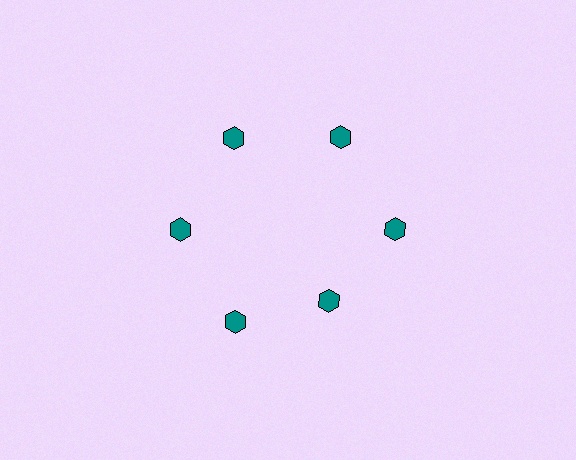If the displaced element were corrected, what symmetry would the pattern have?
It would have 6-fold rotational symmetry — the pattern would map onto itself every 60 degrees.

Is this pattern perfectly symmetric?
No. The 6 teal hexagons are arranged in a ring, but one element near the 5 o'clock position is pulled inward toward the center, breaking the 6-fold rotational symmetry.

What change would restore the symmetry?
The symmetry would be restored by moving it outward, back onto the ring so that all 6 hexagons sit at equal angles and equal distance from the center.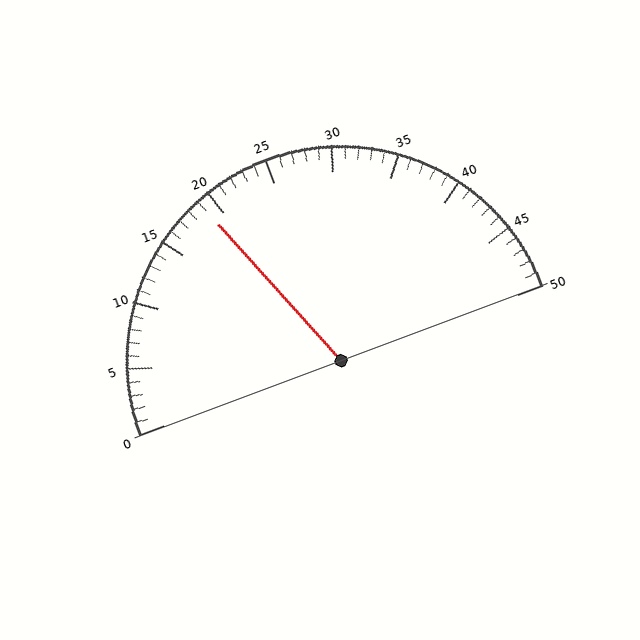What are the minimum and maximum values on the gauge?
The gauge ranges from 0 to 50.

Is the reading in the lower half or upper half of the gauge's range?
The reading is in the lower half of the range (0 to 50).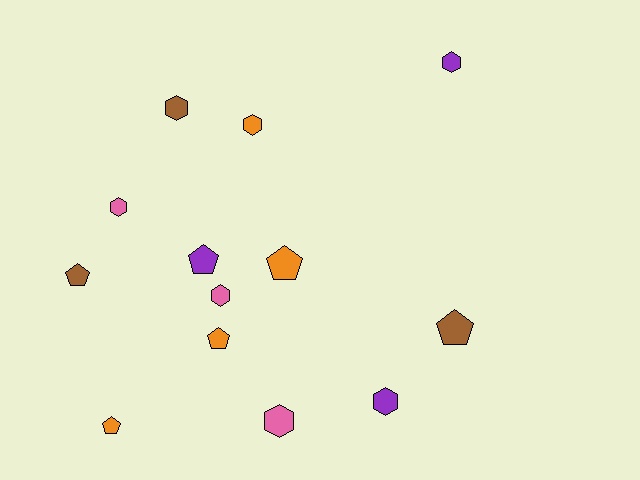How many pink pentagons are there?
There are no pink pentagons.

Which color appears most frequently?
Orange, with 4 objects.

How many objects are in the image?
There are 13 objects.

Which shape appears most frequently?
Hexagon, with 7 objects.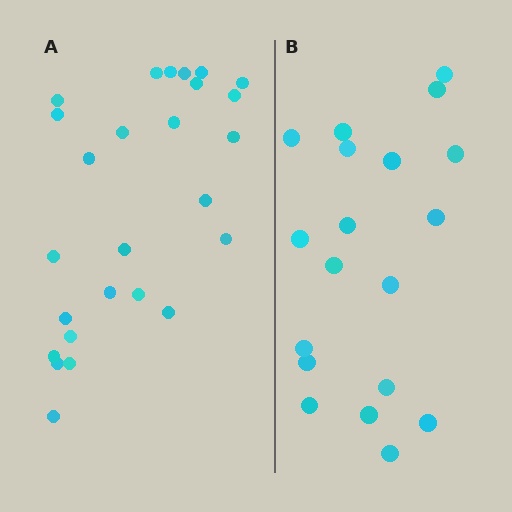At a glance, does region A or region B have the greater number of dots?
Region A (the left region) has more dots.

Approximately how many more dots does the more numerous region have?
Region A has roughly 8 or so more dots than region B.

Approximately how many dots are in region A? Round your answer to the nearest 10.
About 30 dots. (The exact count is 26, which rounds to 30.)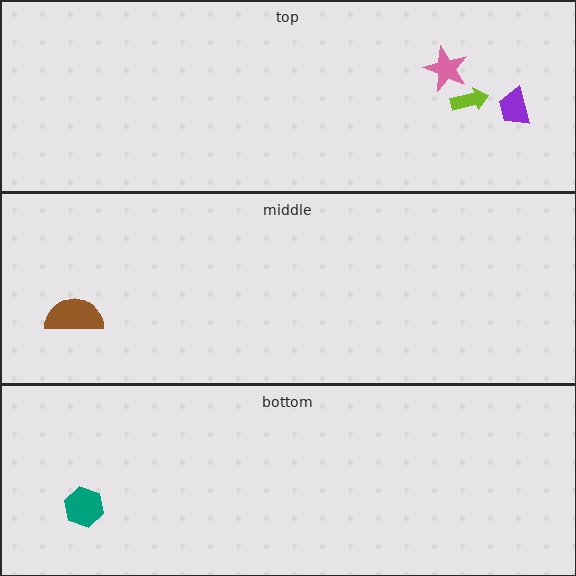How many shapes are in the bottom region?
1.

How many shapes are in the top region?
3.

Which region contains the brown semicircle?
The middle region.